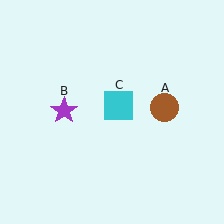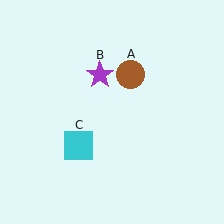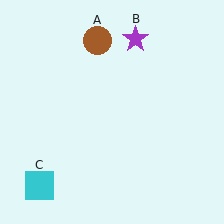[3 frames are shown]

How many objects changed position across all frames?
3 objects changed position: brown circle (object A), purple star (object B), cyan square (object C).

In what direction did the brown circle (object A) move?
The brown circle (object A) moved up and to the left.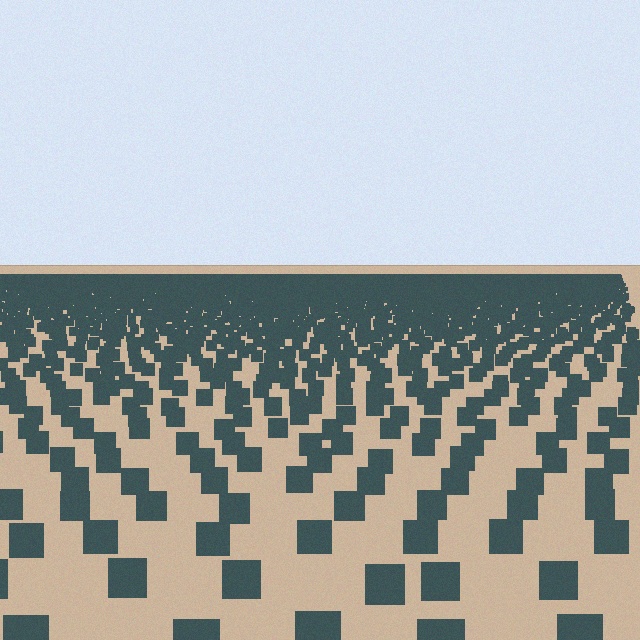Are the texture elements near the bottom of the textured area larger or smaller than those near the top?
Larger. Near the bottom, elements are closer to the viewer and appear at a bigger on-screen size.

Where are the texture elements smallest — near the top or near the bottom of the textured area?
Near the top.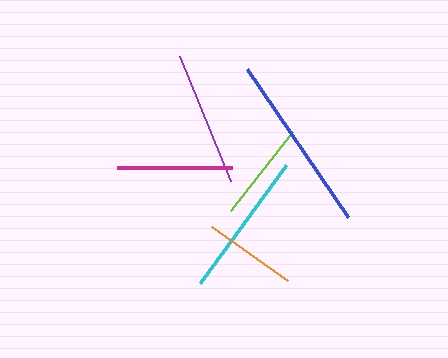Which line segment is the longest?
The blue line is the longest at approximately 179 pixels.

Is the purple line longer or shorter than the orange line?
The purple line is longer than the orange line.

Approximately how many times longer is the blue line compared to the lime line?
The blue line is approximately 1.8 times the length of the lime line.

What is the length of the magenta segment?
The magenta segment is approximately 116 pixels long.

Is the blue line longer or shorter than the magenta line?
The blue line is longer than the magenta line.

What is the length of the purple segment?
The purple segment is approximately 135 pixels long.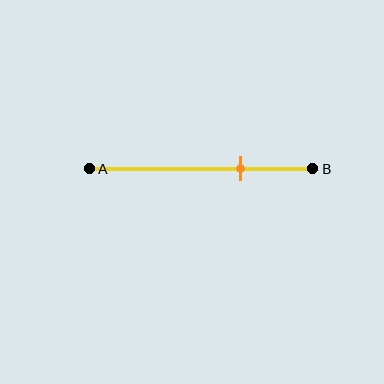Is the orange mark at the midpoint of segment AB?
No, the mark is at about 65% from A, not at the 50% midpoint.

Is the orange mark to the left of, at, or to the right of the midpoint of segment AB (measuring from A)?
The orange mark is to the right of the midpoint of segment AB.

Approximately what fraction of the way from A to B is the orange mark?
The orange mark is approximately 65% of the way from A to B.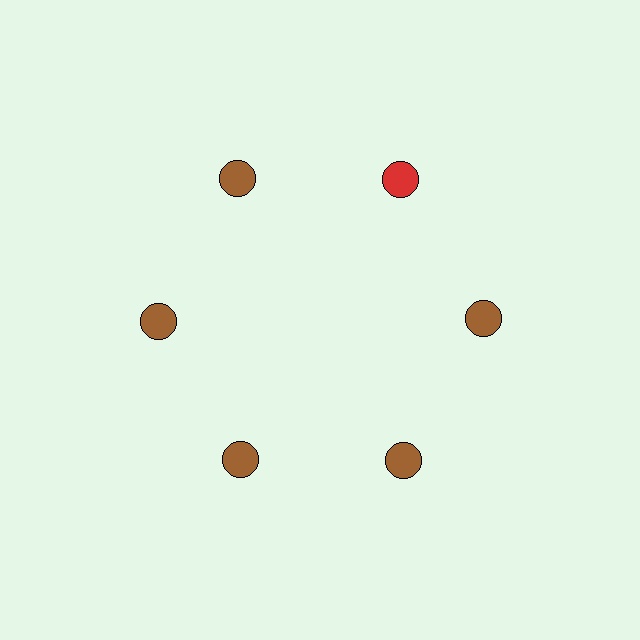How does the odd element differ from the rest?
It has a different color: red instead of brown.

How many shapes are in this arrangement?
There are 6 shapes arranged in a ring pattern.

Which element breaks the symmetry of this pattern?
The red circle at roughly the 1 o'clock position breaks the symmetry. All other shapes are brown circles.